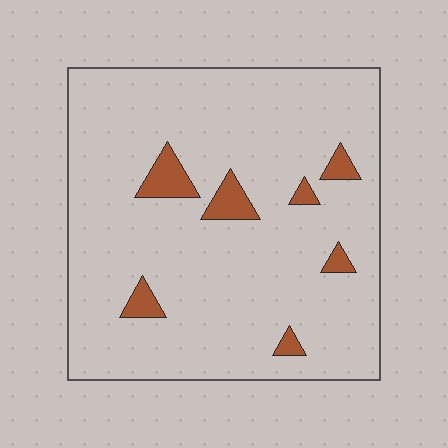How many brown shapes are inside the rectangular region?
7.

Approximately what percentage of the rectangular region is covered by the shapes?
Approximately 5%.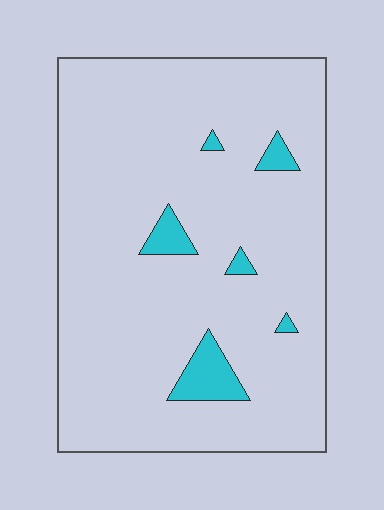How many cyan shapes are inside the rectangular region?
6.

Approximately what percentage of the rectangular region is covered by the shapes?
Approximately 5%.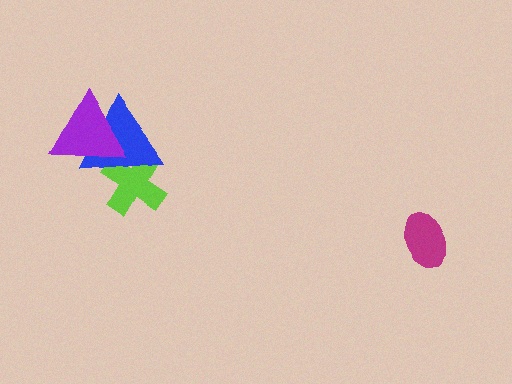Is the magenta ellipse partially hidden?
No, no other shape covers it.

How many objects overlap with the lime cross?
2 objects overlap with the lime cross.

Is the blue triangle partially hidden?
Yes, it is partially covered by another shape.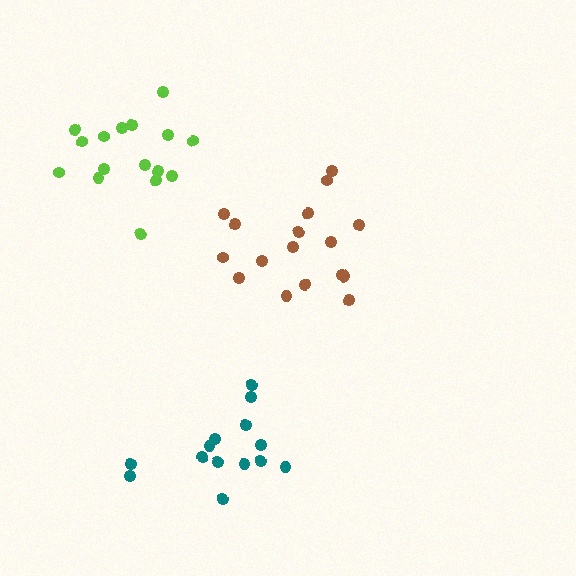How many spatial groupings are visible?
There are 3 spatial groupings.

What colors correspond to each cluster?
The clusters are colored: lime, teal, brown.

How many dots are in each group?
Group 1: 16 dots, Group 2: 14 dots, Group 3: 17 dots (47 total).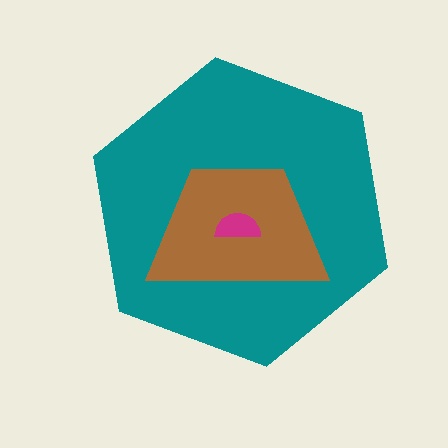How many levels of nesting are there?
3.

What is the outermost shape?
The teal hexagon.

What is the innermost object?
The magenta semicircle.